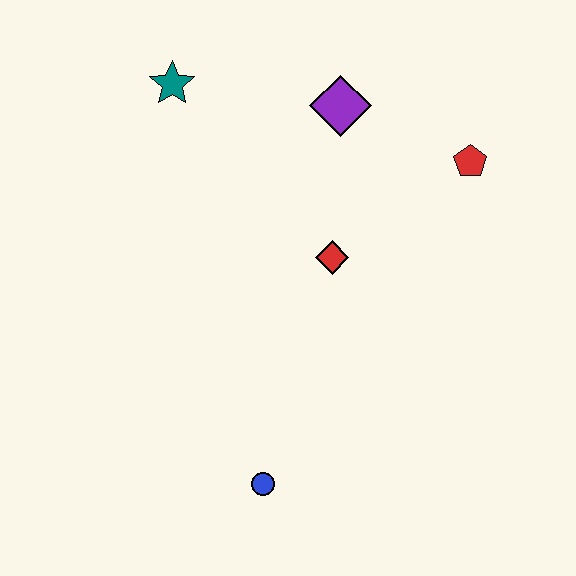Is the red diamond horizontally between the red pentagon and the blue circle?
Yes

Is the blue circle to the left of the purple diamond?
Yes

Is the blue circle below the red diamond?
Yes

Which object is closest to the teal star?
The purple diamond is closest to the teal star.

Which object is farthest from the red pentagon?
The blue circle is farthest from the red pentagon.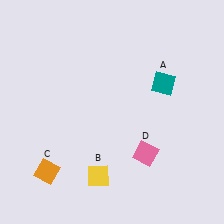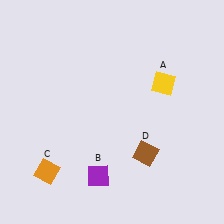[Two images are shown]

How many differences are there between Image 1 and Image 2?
There are 3 differences between the two images.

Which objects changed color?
A changed from teal to yellow. B changed from yellow to purple. D changed from pink to brown.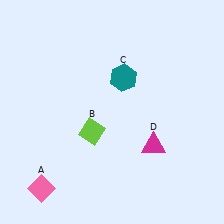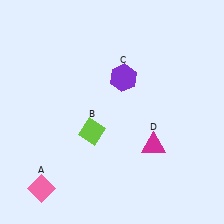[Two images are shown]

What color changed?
The hexagon (C) changed from teal in Image 1 to purple in Image 2.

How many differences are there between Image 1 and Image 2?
There is 1 difference between the two images.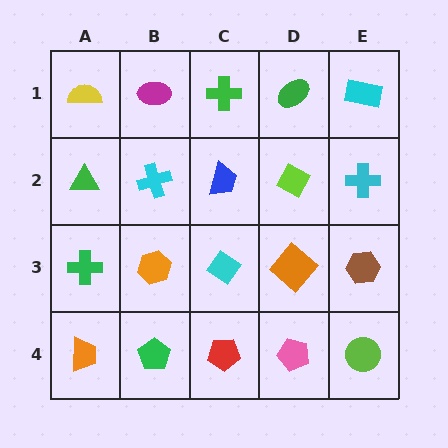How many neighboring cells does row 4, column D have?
3.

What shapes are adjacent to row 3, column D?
A lime diamond (row 2, column D), a pink pentagon (row 4, column D), a cyan diamond (row 3, column C), a brown hexagon (row 3, column E).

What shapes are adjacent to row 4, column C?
A cyan diamond (row 3, column C), a green pentagon (row 4, column B), a pink pentagon (row 4, column D).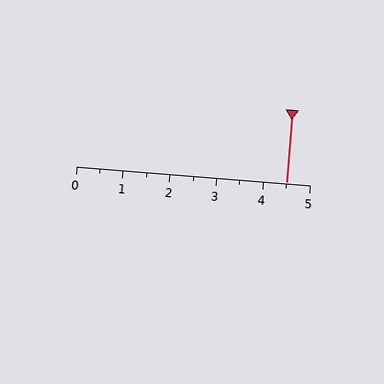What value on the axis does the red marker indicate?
The marker indicates approximately 4.5.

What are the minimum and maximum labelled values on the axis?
The axis runs from 0 to 5.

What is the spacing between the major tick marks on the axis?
The major ticks are spaced 1 apart.